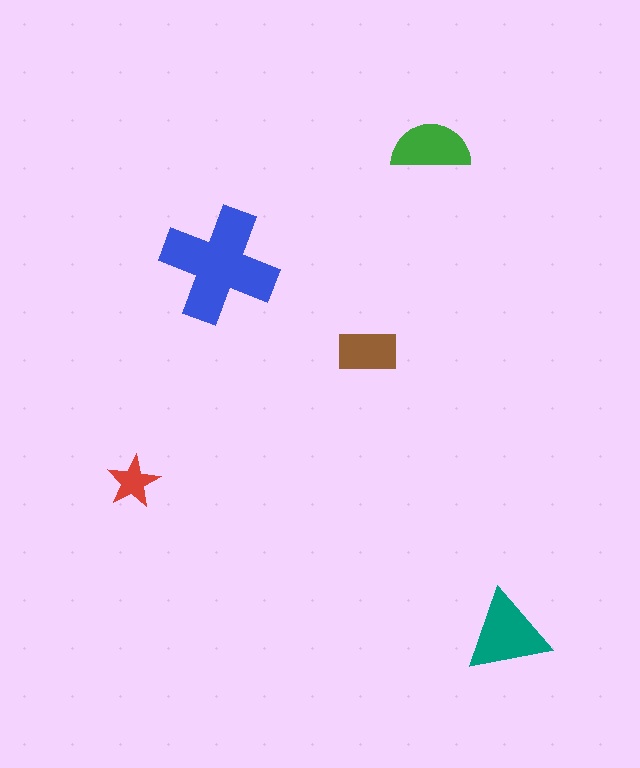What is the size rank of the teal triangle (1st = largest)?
2nd.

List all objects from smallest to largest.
The red star, the brown rectangle, the green semicircle, the teal triangle, the blue cross.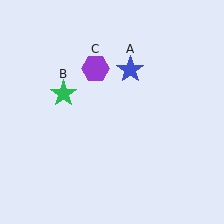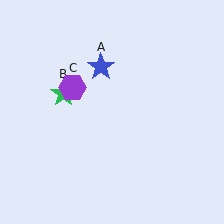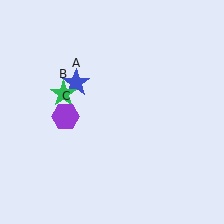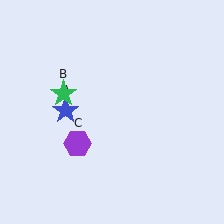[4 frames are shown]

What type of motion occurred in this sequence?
The blue star (object A), purple hexagon (object C) rotated counterclockwise around the center of the scene.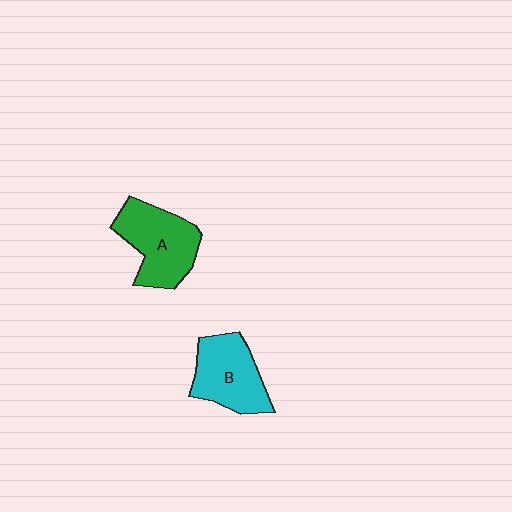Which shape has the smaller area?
Shape B (cyan).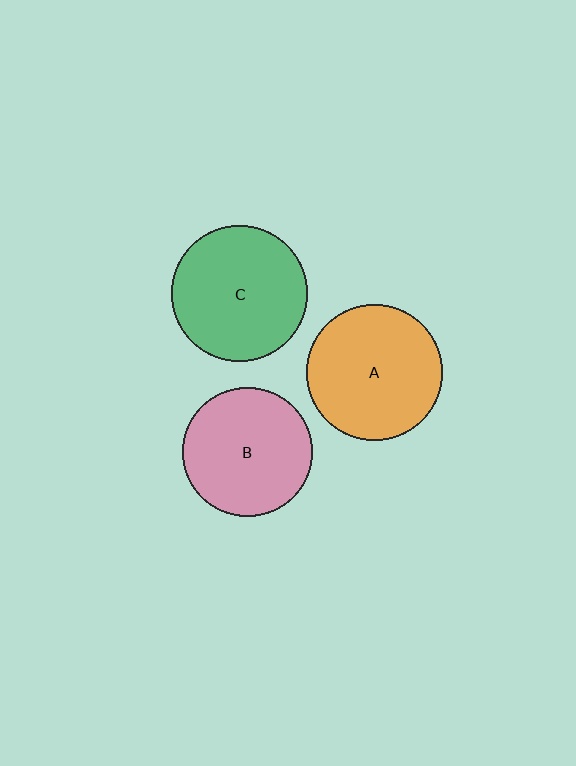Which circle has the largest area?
Circle C (green).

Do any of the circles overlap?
No, none of the circles overlap.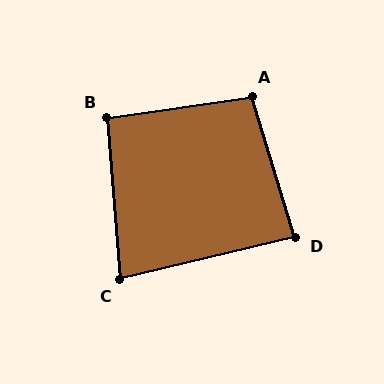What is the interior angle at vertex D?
Approximately 86 degrees (approximately right).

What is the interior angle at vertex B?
Approximately 94 degrees (approximately right).